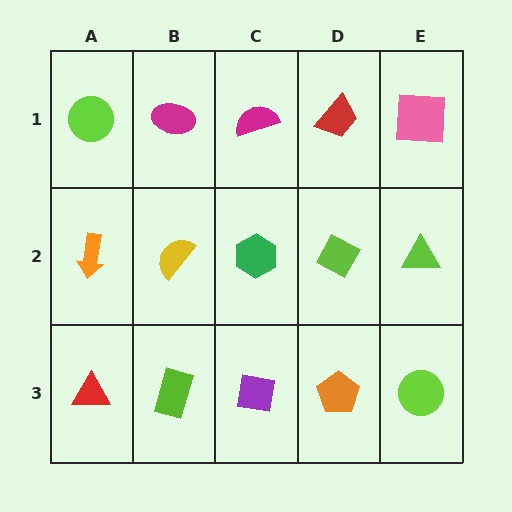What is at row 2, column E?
A lime triangle.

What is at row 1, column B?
A magenta ellipse.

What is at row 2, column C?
A green hexagon.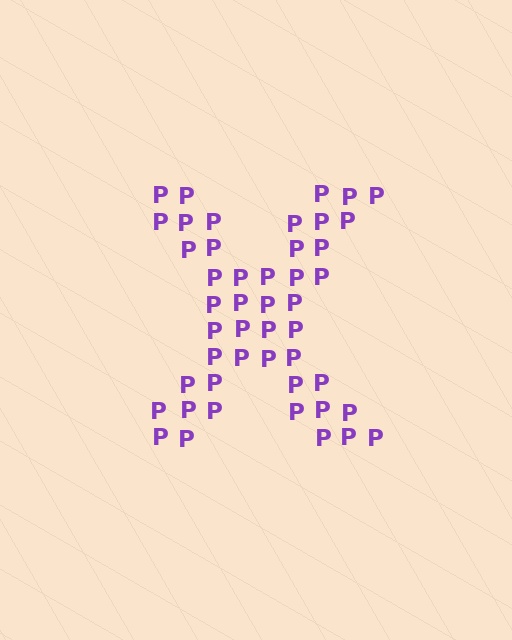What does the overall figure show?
The overall figure shows the letter X.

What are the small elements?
The small elements are letter P's.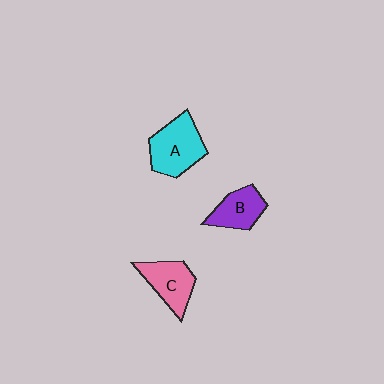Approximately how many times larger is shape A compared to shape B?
Approximately 1.4 times.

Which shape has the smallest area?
Shape B (purple).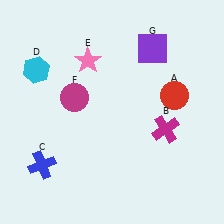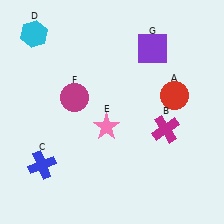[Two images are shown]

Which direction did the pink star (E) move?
The pink star (E) moved down.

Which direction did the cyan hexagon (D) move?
The cyan hexagon (D) moved up.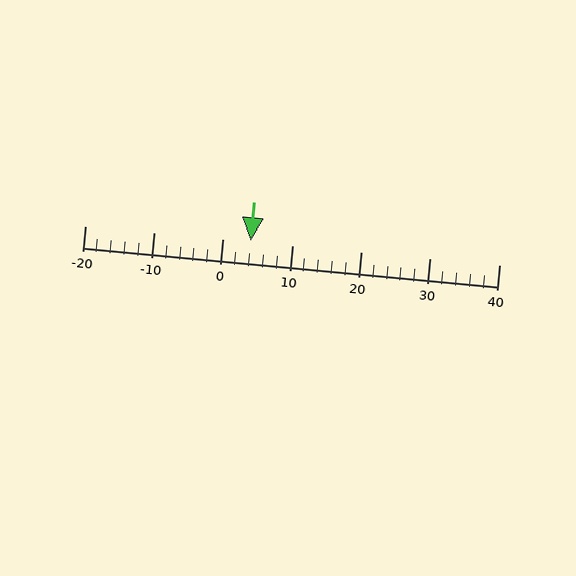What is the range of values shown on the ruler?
The ruler shows values from -20 to 40.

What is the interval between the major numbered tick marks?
The major tick marks are spaced 10 units apart.